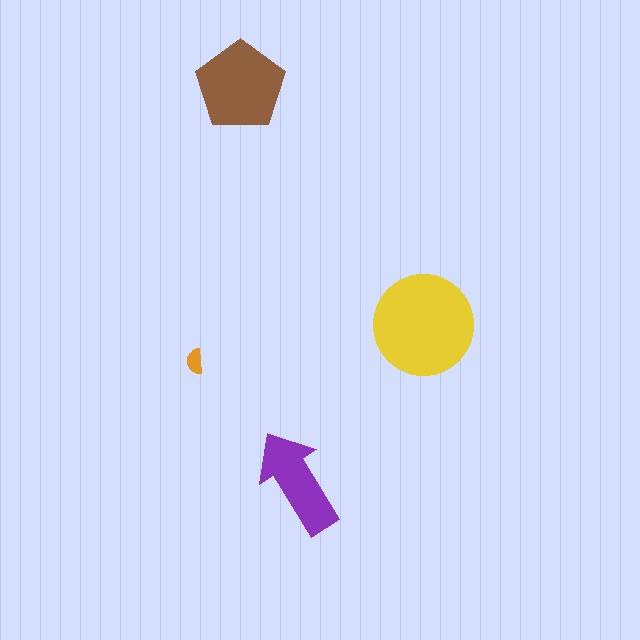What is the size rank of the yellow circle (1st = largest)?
1st.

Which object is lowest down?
The purple arrow is bottommost.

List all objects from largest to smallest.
The yellow circle, the brown pentagon, the purple arrow, the orange semicircle.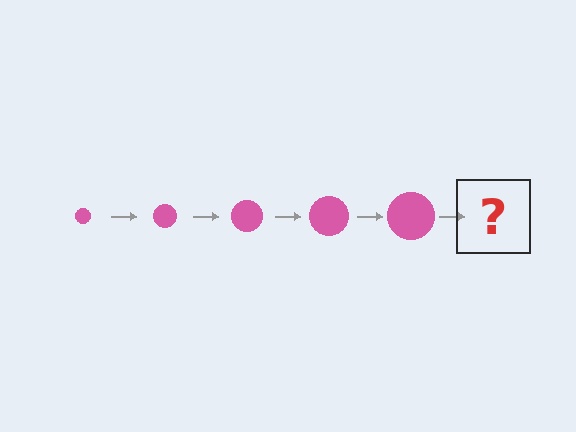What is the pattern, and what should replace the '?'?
The pattern is that the circle gets progressively larger each step. The '?' should be a pink circle, larger than the previous one.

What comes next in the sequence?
The next element should be a pink circle, larger than the previous one.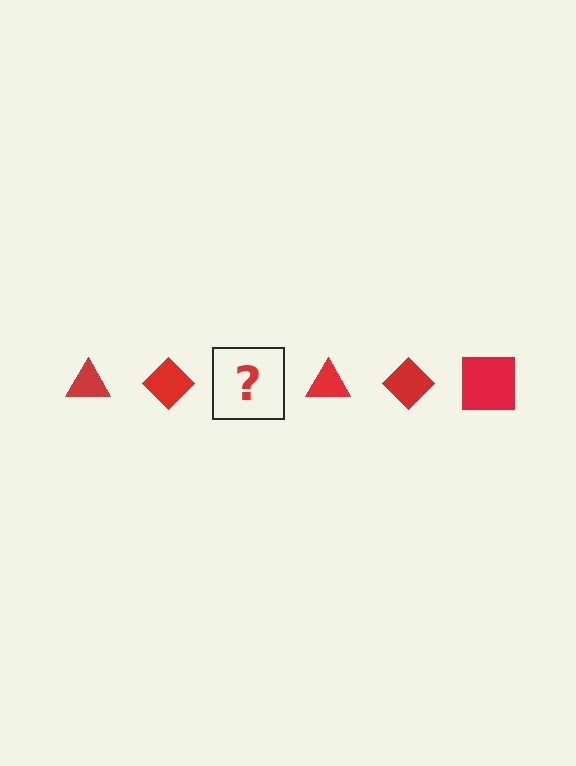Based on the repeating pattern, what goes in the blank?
The blank should be a red square.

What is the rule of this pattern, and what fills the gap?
The rule is that the pattern cycles through triangle, diamond, square shapes in red. The gap should be filled with a red square.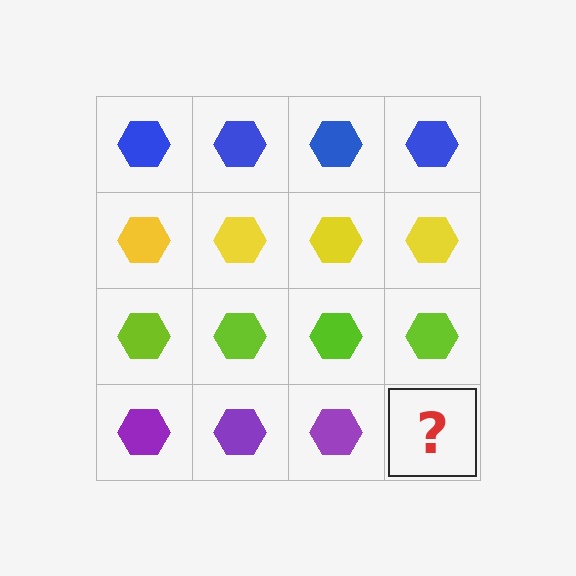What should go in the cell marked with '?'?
The missing cell should contain a purple hexagon.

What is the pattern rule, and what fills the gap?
The rule is that each row has a consistent color. The gap should be filled with a purple hexagon.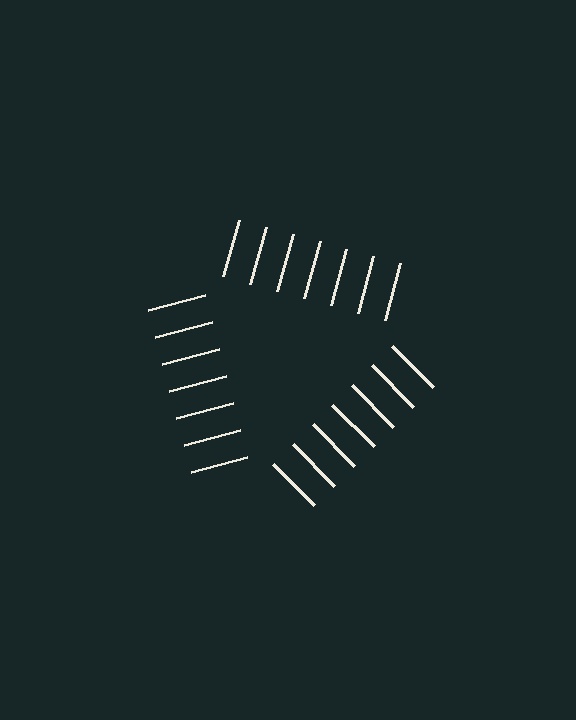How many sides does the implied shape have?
3 sides — the line-ends trace a triangle.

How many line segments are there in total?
21 — 7 along each of the 3 edges.